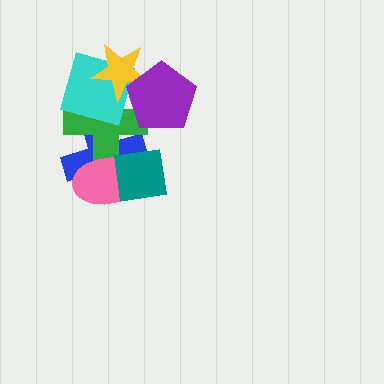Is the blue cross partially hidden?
Yes, it is partially covered by another shape.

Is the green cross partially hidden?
Yes, it is partially covered by another shape.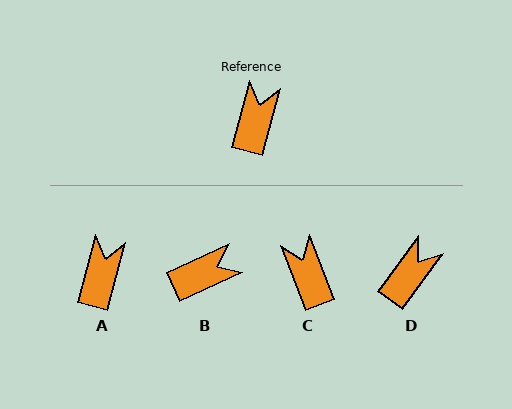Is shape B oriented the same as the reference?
No, it is off by about 51 degrees.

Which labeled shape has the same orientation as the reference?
A.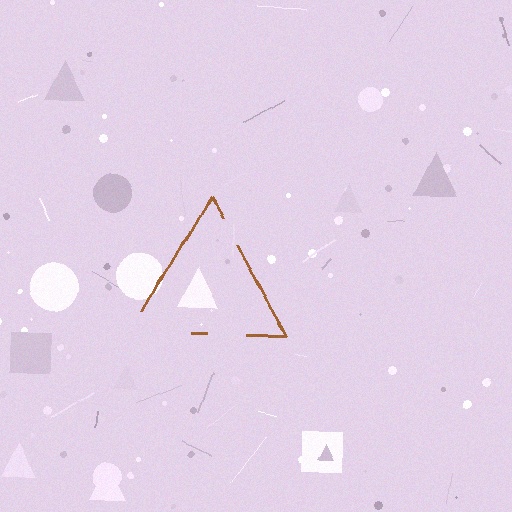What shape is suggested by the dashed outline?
The dashed outline suggests a triangle.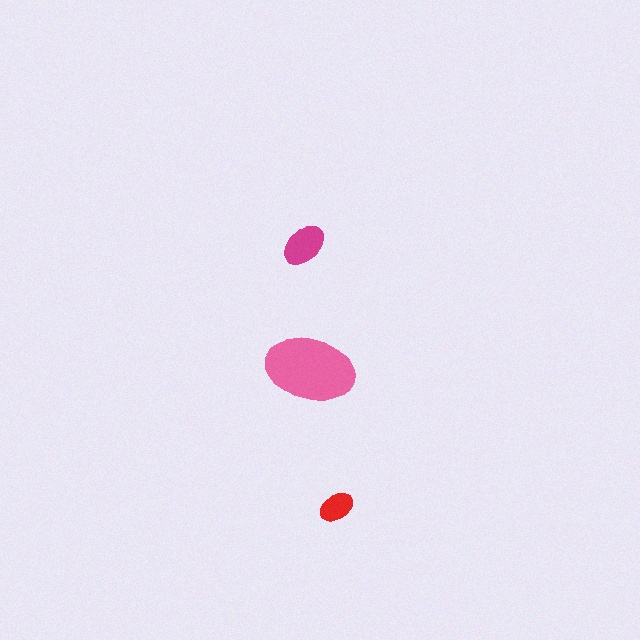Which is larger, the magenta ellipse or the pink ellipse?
The pink one.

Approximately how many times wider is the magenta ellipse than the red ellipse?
About 1.5 times wider.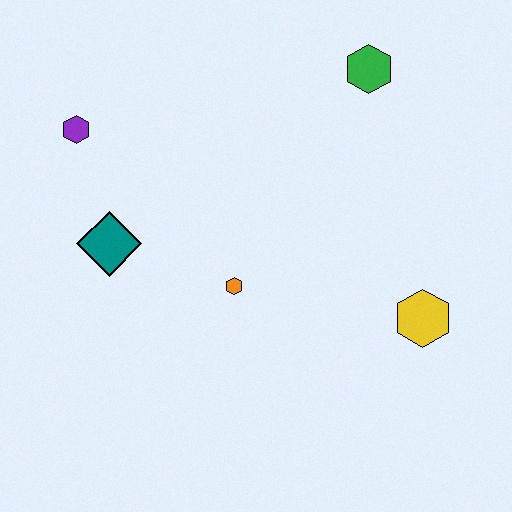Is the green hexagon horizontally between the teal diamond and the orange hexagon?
No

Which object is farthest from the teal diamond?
The yellow hexagon is farthest from the teal diamond.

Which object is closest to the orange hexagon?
The teal diamond is closest to the orange hexagon.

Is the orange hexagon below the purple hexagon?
Yes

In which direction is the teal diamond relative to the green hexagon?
The teal diamond is to the left of the green hexagon.